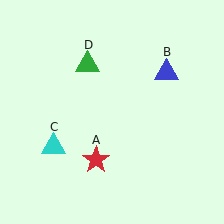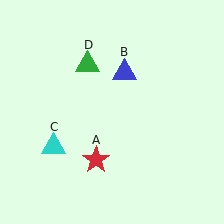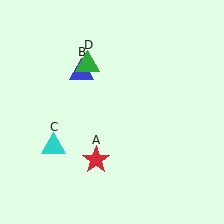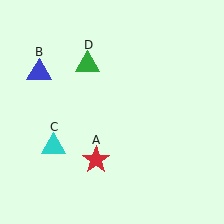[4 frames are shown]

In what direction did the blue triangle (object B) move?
The blue triangle (object B) moved left.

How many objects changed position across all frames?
1 object changed position: blue triangle (object B).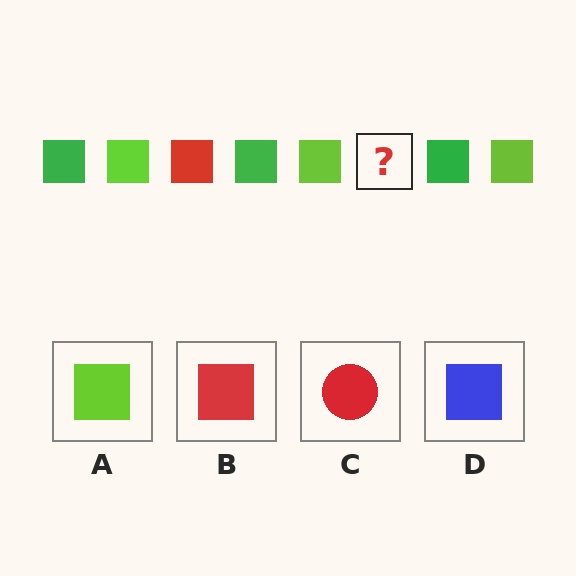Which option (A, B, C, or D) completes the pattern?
B.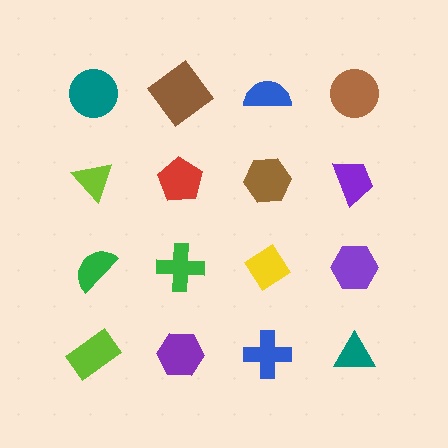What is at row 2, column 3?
A brown hexagon.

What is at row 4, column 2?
A purple hexagon.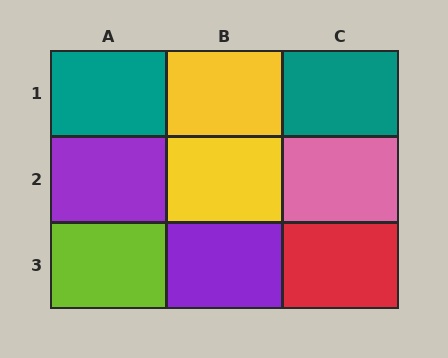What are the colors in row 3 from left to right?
Lime, purple, red.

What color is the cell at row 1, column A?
Teal.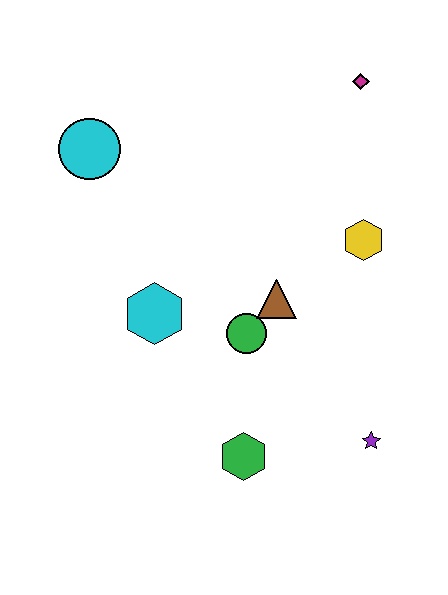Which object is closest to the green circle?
The brown triangle is closest to the green circle.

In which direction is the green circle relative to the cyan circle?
The green circle is below the cyan circle.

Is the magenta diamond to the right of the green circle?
Yes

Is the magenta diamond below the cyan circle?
No